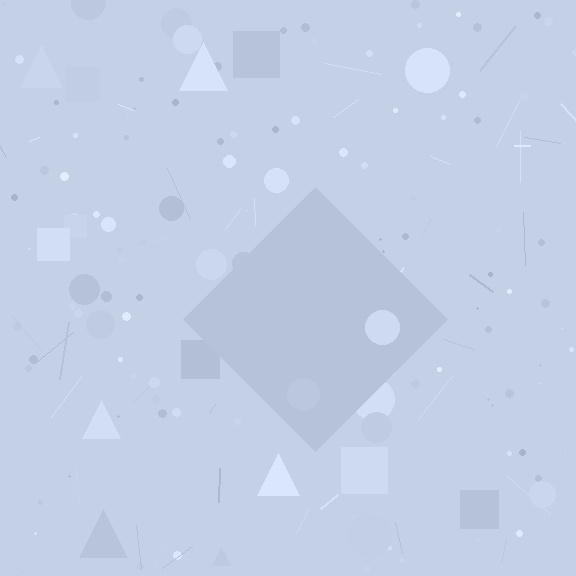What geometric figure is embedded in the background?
A diamond is embedded in the background.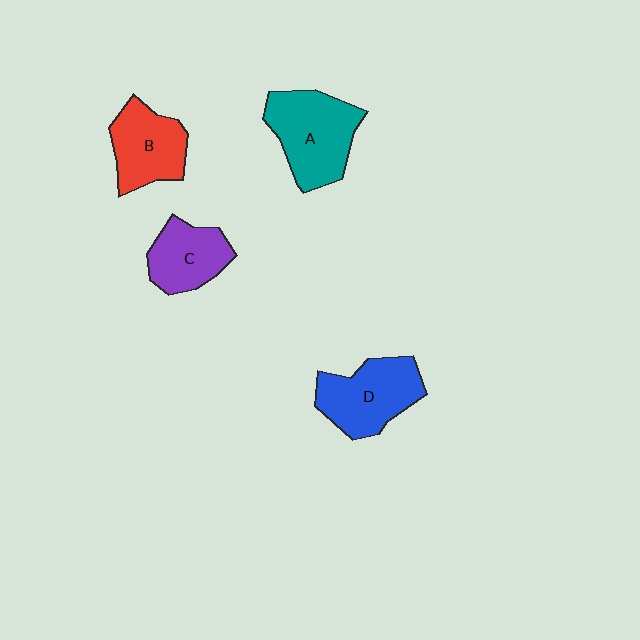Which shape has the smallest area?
Shape C (purple).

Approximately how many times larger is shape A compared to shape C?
Approximately 1.4 times.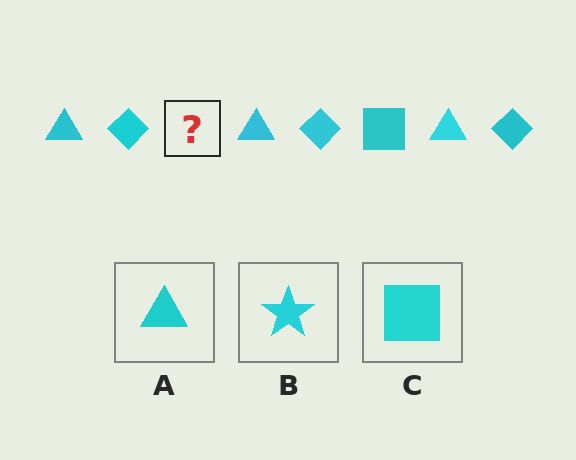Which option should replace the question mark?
Option C.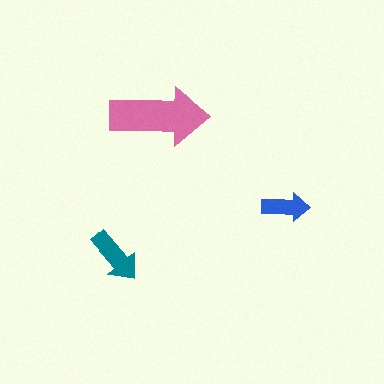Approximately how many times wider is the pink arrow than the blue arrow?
About 2 times wider.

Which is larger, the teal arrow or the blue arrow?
The teal one.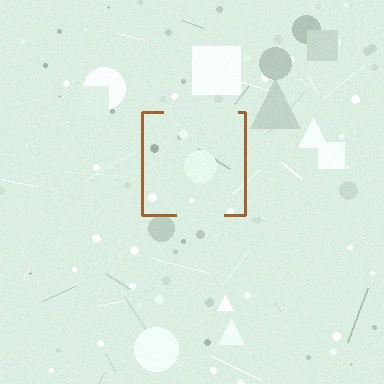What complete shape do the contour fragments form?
The contour fragments form a square.